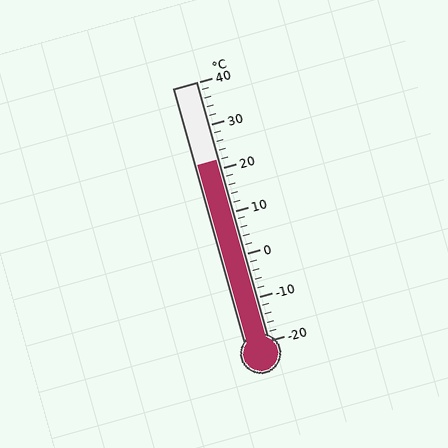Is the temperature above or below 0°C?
The temperature is above 0°C.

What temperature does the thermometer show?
The thermometer shows approximately 22°C.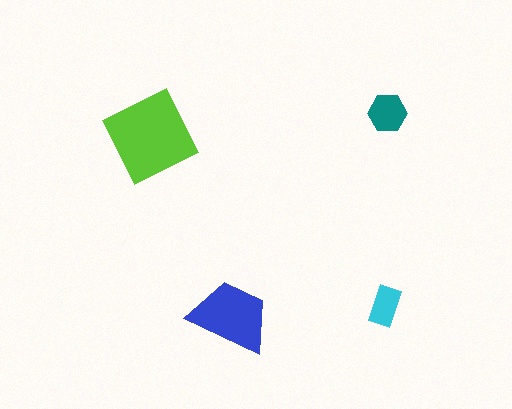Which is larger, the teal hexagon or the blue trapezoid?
The blue trapezoid.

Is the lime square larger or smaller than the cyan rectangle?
Larger.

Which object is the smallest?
The cyan rectangle.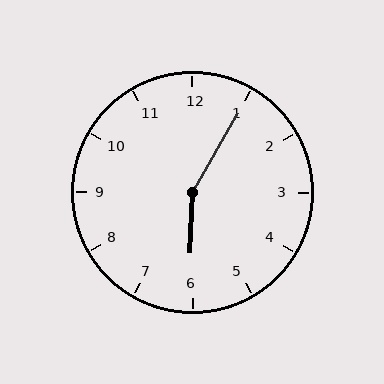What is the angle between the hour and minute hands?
Approximately 152 degrees.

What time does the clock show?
6:05.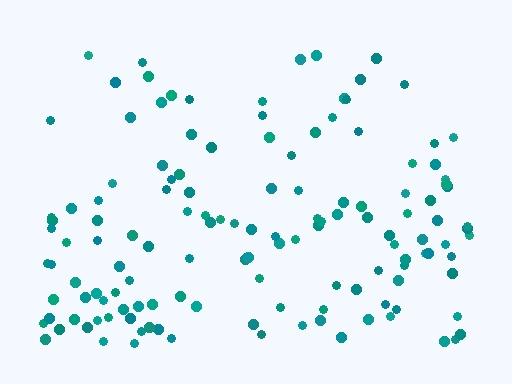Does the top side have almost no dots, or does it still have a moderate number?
Still a moderate number, just noticeably fewer than the bottom.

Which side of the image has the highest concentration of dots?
The bottom.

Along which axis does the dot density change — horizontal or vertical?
Vertical.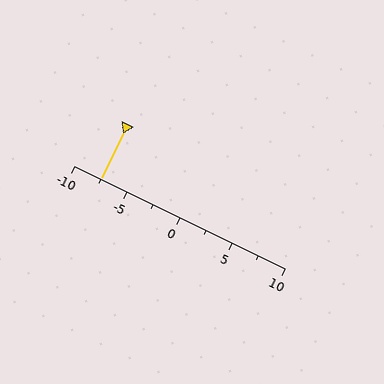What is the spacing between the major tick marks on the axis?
The major ticks are spaced 5 apart.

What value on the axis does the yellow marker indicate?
The marker indicates approximately -7.5.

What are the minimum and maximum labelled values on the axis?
The axis runs from -10 to 10.